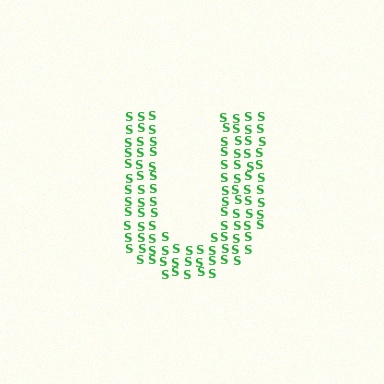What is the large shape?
The large shape is the letter U.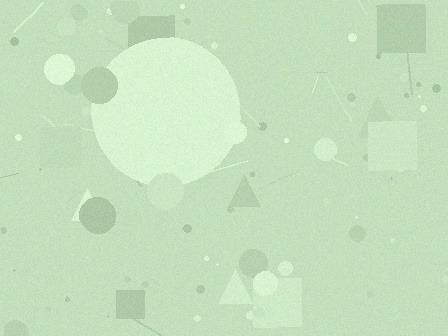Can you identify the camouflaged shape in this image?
The camouflaged shape is a circle.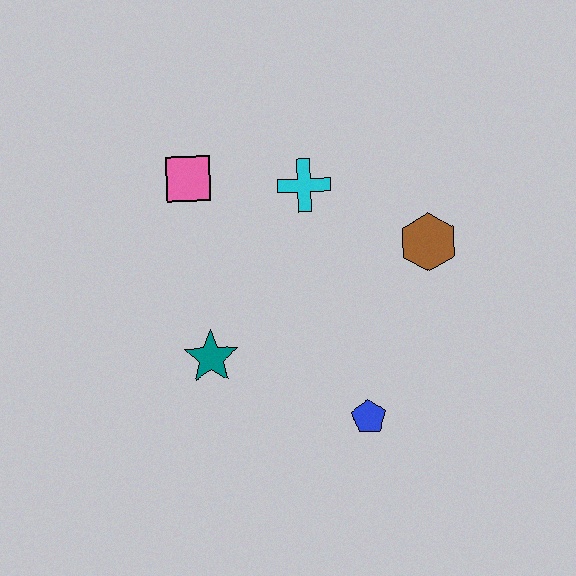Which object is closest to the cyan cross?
The pink square is closest to the cyan cross.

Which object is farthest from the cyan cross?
The blue pentagon is farthest from the cyan cross.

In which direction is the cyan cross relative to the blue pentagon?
The cyan cross is above the blue pentagon.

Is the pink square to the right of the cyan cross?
No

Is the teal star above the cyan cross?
No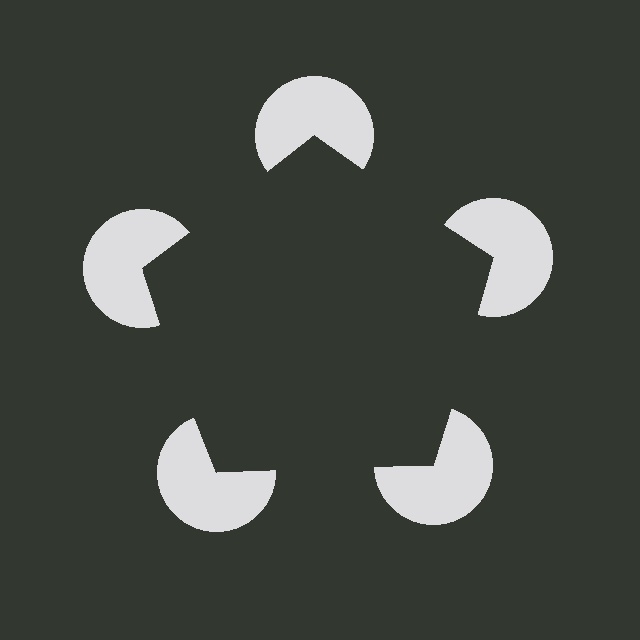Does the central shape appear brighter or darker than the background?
It typically appears slightly darker than the background, even though no actual brightness change is drawn.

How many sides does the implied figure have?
5 sides.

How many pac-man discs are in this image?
There are 5 — one at each vertex of the illusory pentagon.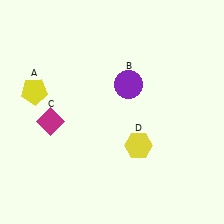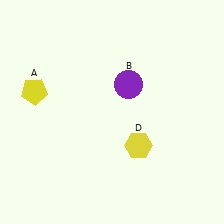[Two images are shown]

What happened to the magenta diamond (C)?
The magenta diamond (C) was removed in Image 2. It was in the bottom-left area of Image 1.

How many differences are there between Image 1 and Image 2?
There is 1 difference between the two images.